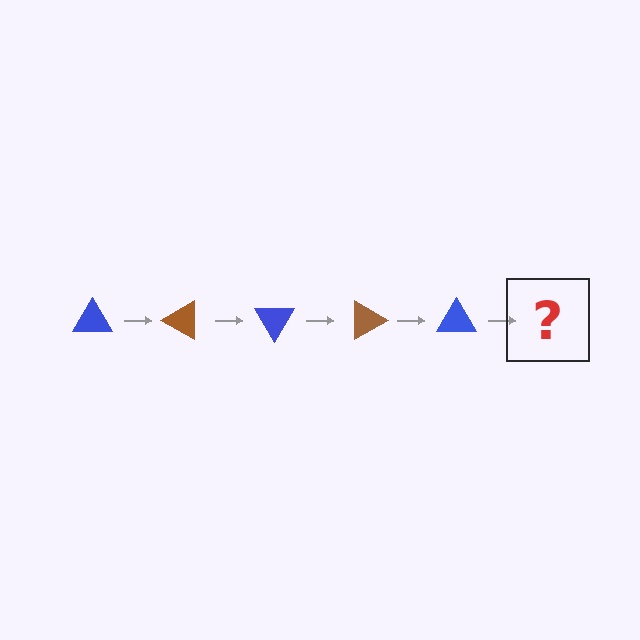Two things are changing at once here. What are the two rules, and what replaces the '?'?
The two rules are that it rotates 30 degrees each step and the color cycles through blue and brown. The '?' should be a brown triangle, rotated 150 degrees from the start.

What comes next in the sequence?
The next element should be a brown triangle, rotated 150 degrees from the start.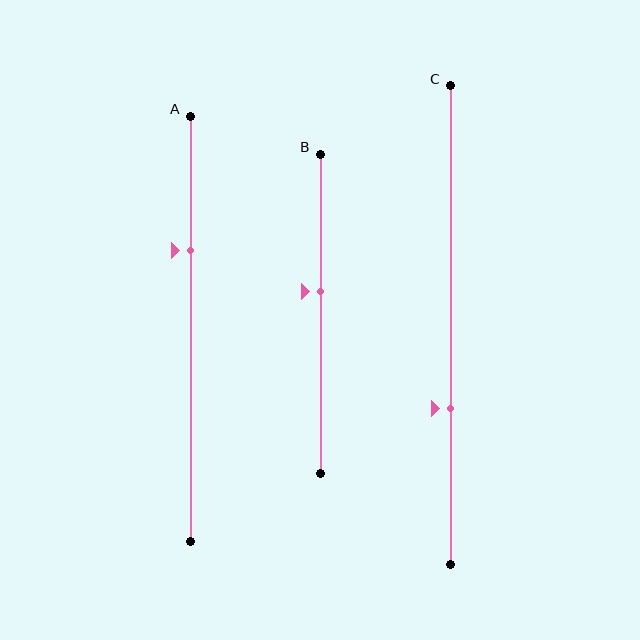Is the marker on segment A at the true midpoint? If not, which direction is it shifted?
No, the marker on segment A is shifted upward by about 19% of the segment length.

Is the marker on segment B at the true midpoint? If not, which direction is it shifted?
No, the marker on segment B is shifted upward by about 7% of the segment length.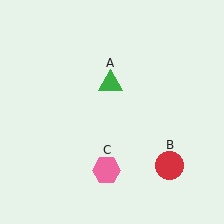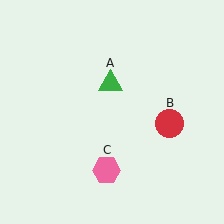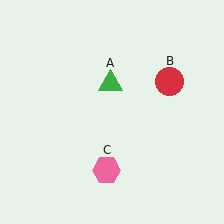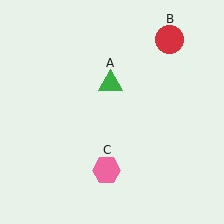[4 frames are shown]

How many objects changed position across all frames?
1 object changed position: red circle (object B).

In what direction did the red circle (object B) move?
The red circle (object B) moved up.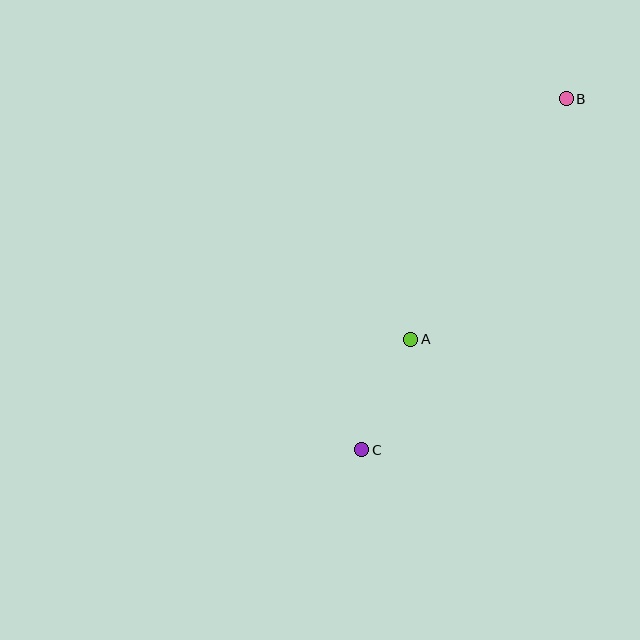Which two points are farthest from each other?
Points B and C are farthest from each other.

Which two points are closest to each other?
Points A and C are closest to each other.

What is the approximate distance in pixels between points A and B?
The distance between A and B is approximately 286 pixels.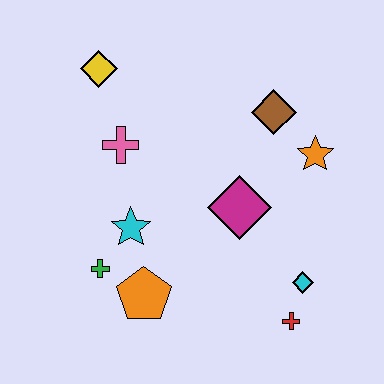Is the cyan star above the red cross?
Yes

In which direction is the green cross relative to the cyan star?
The green cross is below the cyan star.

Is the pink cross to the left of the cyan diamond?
Yes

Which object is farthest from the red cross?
The yellow diamond is farthest from the red cross.